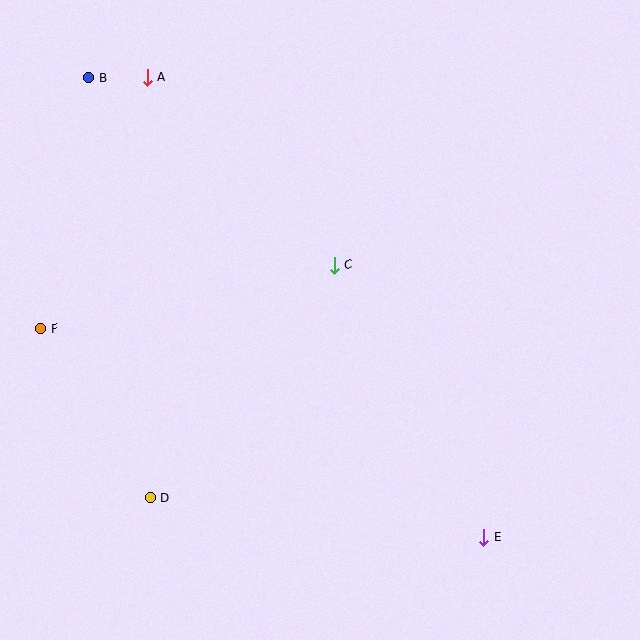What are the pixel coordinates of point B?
Point B is at (88, 78).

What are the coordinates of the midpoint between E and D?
The midpoint between E and D is at (317, 518).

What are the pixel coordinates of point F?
Point F is at (41, 329).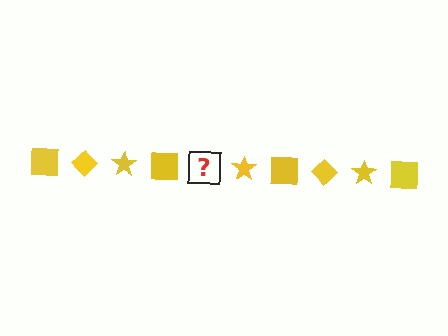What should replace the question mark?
The question mark should be replaced with a yellow diamond.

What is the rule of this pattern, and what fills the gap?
The rule is that the pattern cycles through square, diamond, star shapes in yellow. The gap should be filled with a yellow diamond.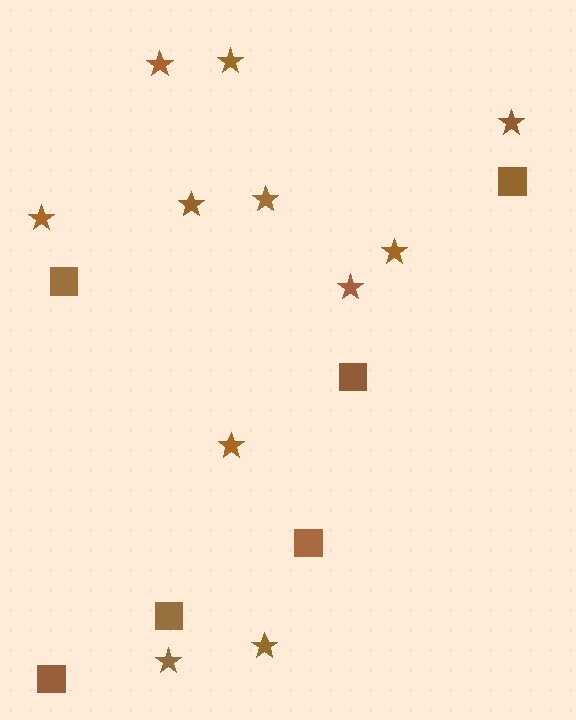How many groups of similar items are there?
There are 2 groups: one group of stars (11) and one group of squares (6).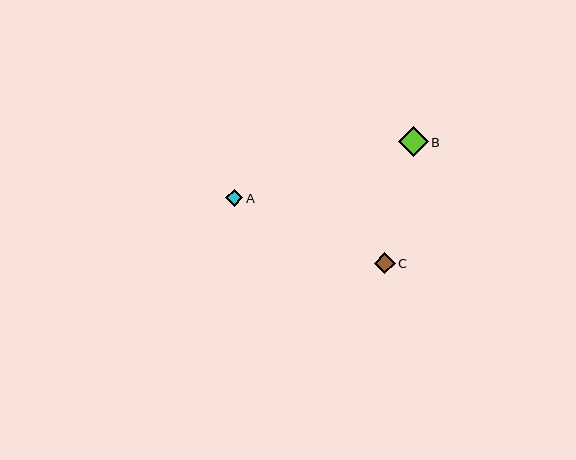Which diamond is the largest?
Diamond B is the largest with a size of approximately 30 pixels.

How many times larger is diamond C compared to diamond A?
Diamond C is approximately 1.2 times the size of diamond A.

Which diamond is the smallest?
Diamond A is the smallest with a size of approximately 17 pixels.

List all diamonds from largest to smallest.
From largest to smallest: B, C, A.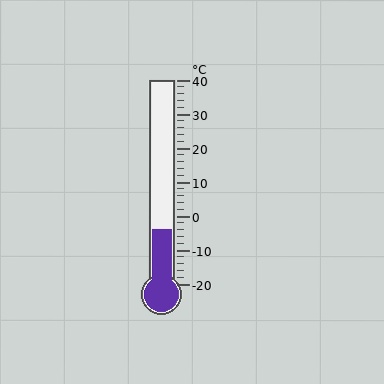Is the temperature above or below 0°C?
The temperature is below 0°C.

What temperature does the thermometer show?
The thermometer shows approximately -4°C.